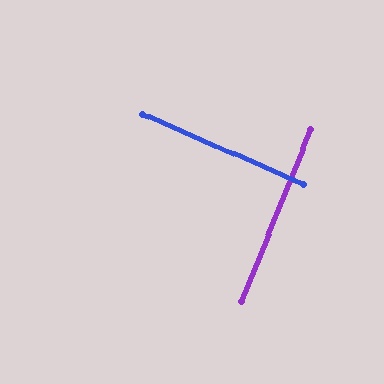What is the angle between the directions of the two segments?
Approximately 88 degrees.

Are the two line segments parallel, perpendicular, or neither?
Perpendicular — they meet at approximately 88°.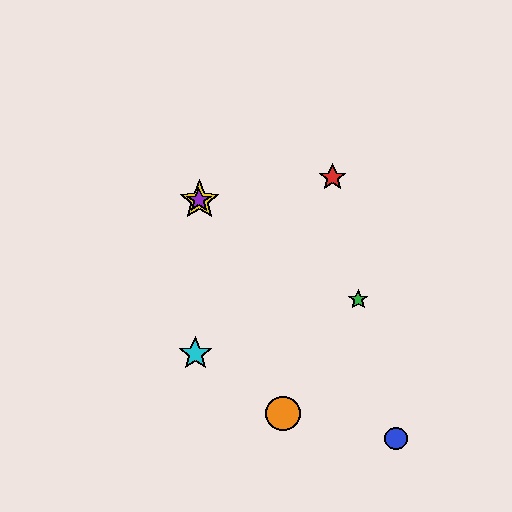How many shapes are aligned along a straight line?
3 shapes (the green star, the yellow star, the purple star) are aligned along a straight line.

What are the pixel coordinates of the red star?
The red star is at (333, 177).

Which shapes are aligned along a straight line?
The green star, the yellow star, the purple star are aligned along a straight line.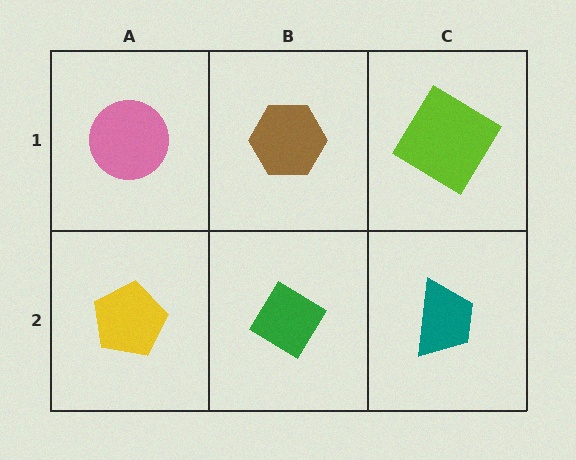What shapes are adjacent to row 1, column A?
A yellow pentagon (row 2, column A), a brown hexagon (row 1, column B).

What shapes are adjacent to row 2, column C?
A lime diamond (row 1, column C), a green diamond (row 2, column B).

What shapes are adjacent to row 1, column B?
A green diamond (row 2, column B), a pink circle (row 1, column A), a lime diamond (row 1, column C).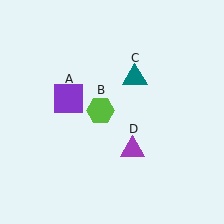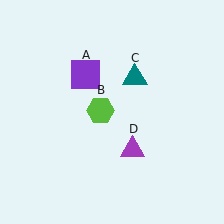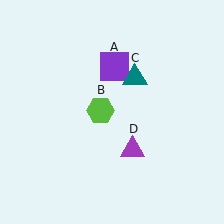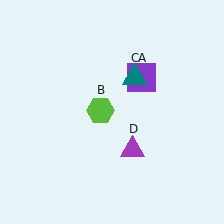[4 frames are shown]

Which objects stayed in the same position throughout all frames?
Lime hexagon (object B) and teal triangle (object C) and purple triangle (object D) remained stationary.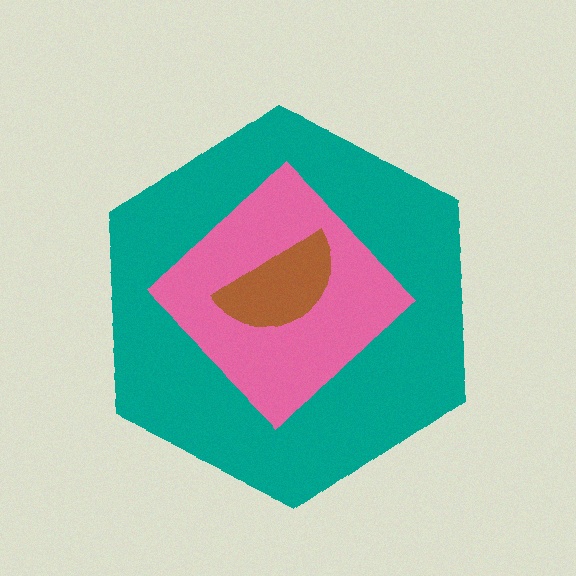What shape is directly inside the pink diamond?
The brown semicircle.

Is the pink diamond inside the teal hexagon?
Yes.